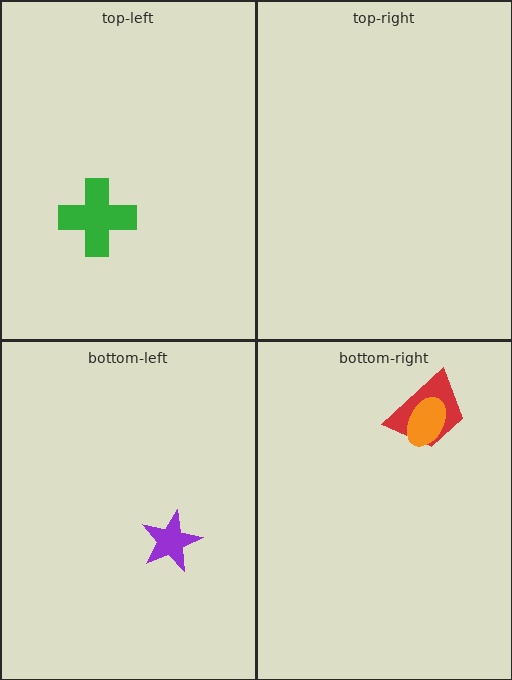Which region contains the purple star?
The bottom-left region.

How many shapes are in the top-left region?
1.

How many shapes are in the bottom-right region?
2.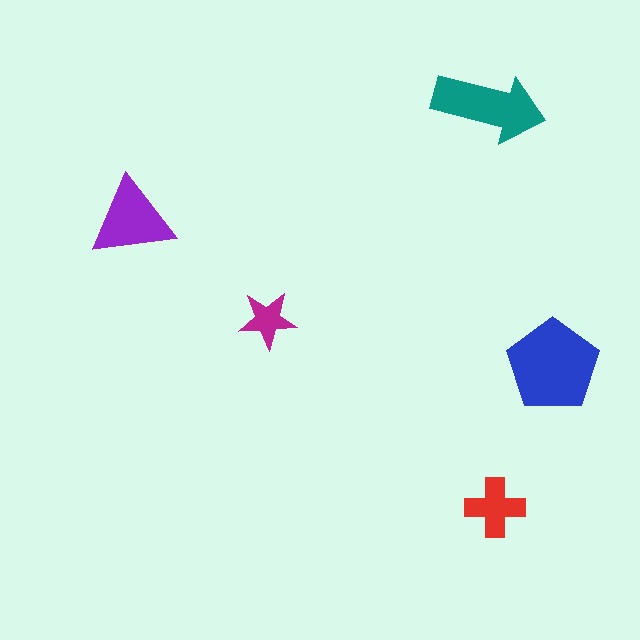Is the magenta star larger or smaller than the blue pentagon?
Smaller.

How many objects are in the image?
There are 5 objects in the image.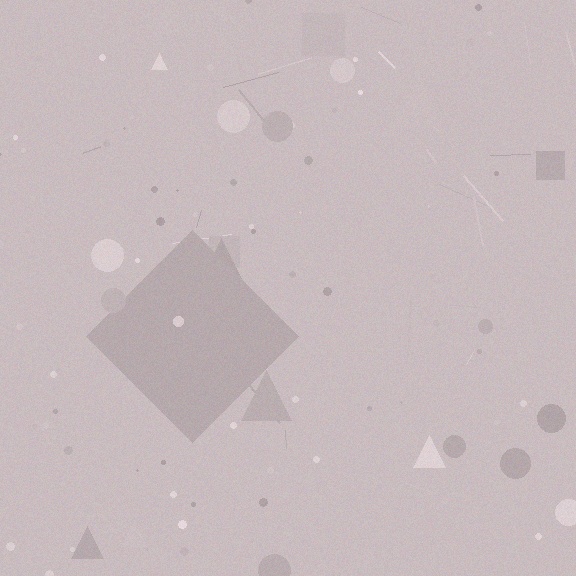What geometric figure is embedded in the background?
A diamond is embedded in the background.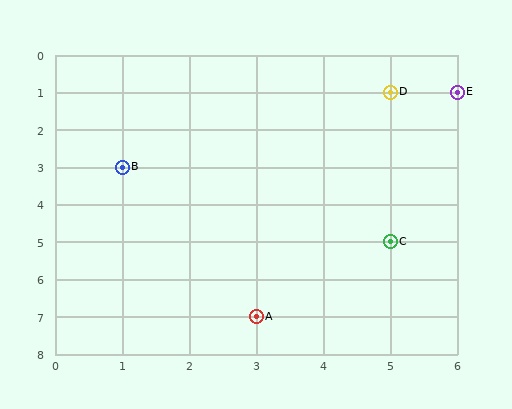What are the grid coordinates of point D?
Point D is at grid coordinates (5, 1).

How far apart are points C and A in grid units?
Points C and A are 2 columns and 2 rows apart (about 2.8 grid units diagonally).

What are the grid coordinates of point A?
Point A is at grid coordinates (3, 7).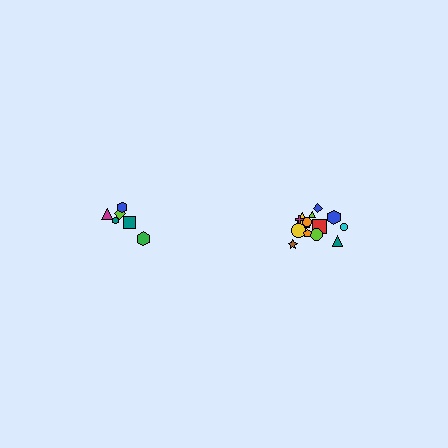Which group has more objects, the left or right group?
The right group.